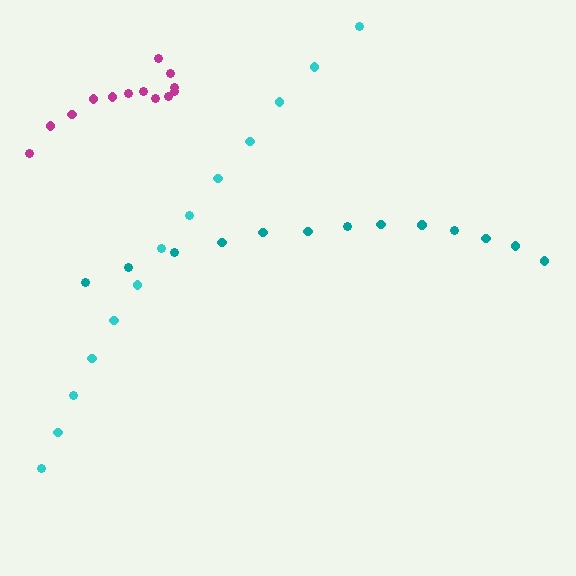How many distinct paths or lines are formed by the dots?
There are 3 distinct paths.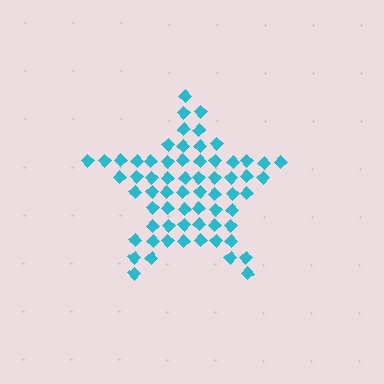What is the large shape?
The large shape is a star.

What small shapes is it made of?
It is made of small diamonds.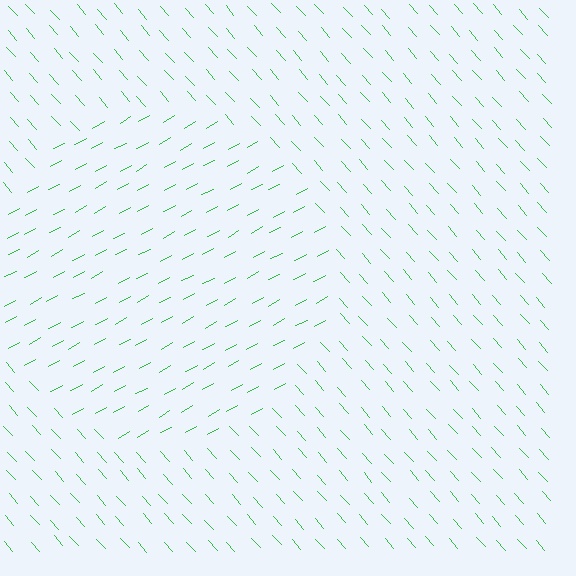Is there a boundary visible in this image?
Yes, there is a texture boundary formed by a change in line orientation.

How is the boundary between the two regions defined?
The boundary is defined purely by a change in line orientation (approximately 77 degrees difference). All lines are the same color and thickness.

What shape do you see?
I see a circle.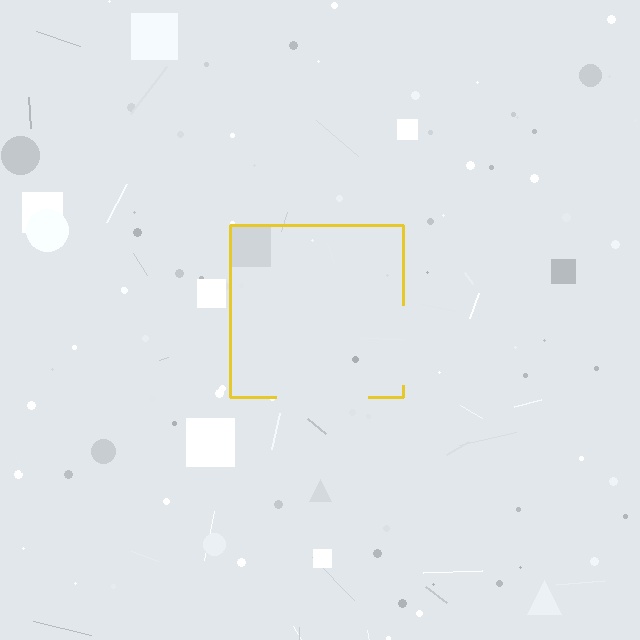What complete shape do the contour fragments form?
The contour fragments form a square.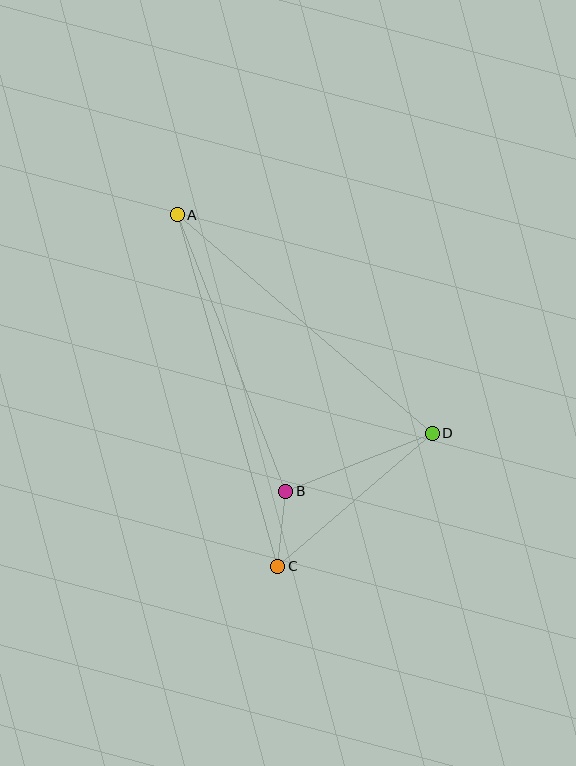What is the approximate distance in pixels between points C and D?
The distance between C and D is approximately 204 pixels.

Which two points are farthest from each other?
Points A and C are farthest from each other.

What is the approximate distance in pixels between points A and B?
The distance between A and B is approximately 297 pixels.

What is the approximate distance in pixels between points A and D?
The distance between A and D is approximately 336 pixels.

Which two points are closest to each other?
Points B and C are closest to each other.